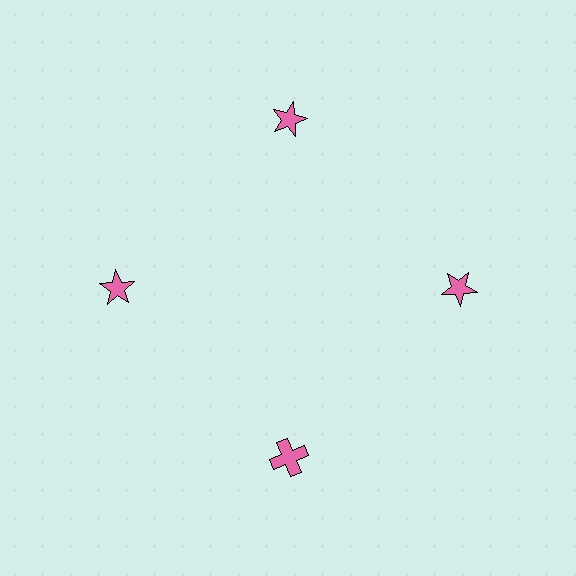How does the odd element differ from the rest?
It has a different shape: cross instead of star.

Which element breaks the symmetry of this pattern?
The pink cross at roughly the 6 o'clock position breaks the symmetry. All other shapes are pink stars.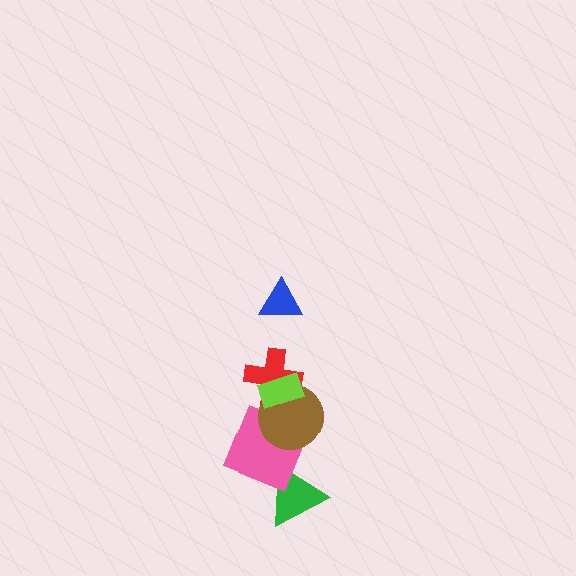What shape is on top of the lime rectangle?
The blue triangle is on top of the lime rectangle.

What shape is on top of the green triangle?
The pink square is on top of the green triangle.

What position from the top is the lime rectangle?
The lime rectangle is 2nd from the top.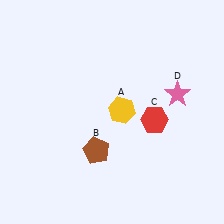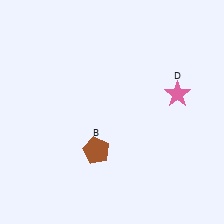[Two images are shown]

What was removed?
The red hexagon (C), the yellow hexagon (A) were removed in Image 2.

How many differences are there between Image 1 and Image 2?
There are 2 differences between the two images.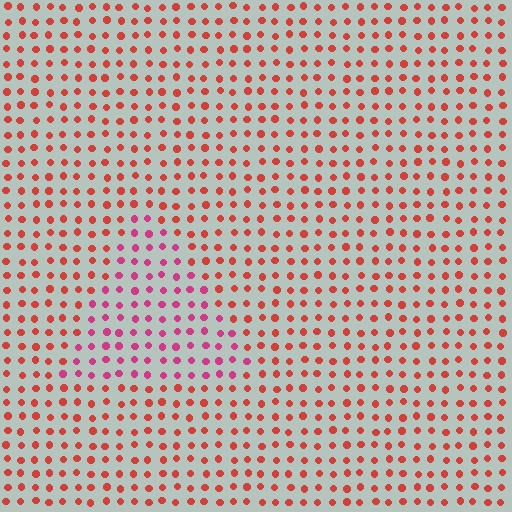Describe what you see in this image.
The image is filled with small red elements in a uniform arrangement. A triangle-shaped region is visible where the elements are tinted to a slightly different hue, forming a subtle color boundary.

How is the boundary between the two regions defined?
The boundary is defined purely by a slight shift in hue (about 35 degrees). Spacing, size, and orientation are identical on both sides.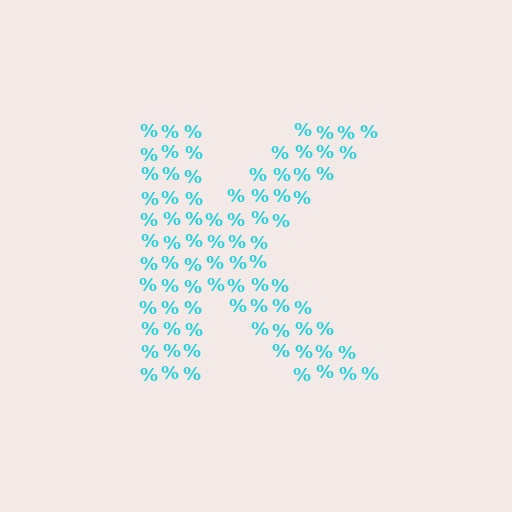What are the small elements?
The small elements are percent signs.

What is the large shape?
The large shape is the letter K.